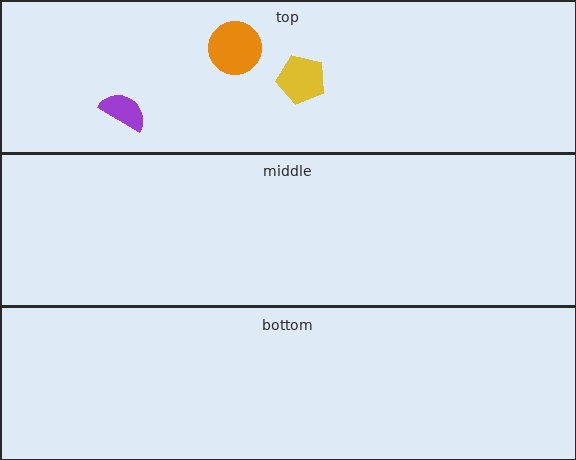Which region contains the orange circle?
The top region.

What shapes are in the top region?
The orange circle, the purple semicircle, the yellow pentagon.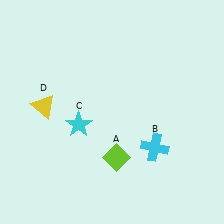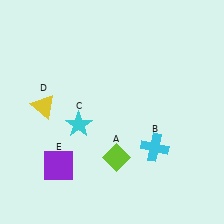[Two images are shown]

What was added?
A purple square (E) was added in Image 2.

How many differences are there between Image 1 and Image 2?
There is 1 difference between the two images.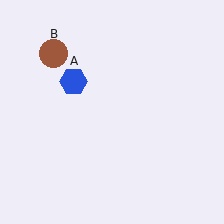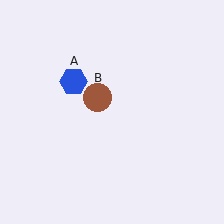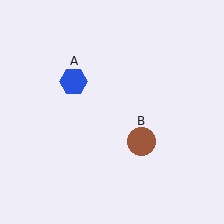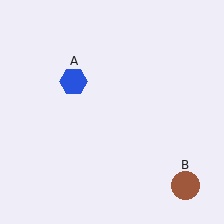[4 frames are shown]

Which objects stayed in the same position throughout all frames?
Blue hexagon (object A) remained stationary.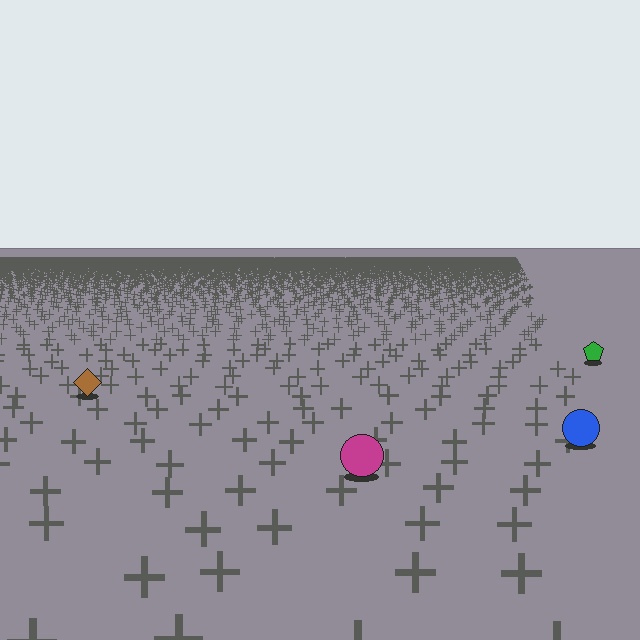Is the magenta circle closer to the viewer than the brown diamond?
Yes. The magenta circle is closer — you can tell from the texture gradient: the ground texture is coarser near it.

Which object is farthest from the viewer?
The green pentagon is farthest from the viewer. It appears smaller and the ground texture around it is denser.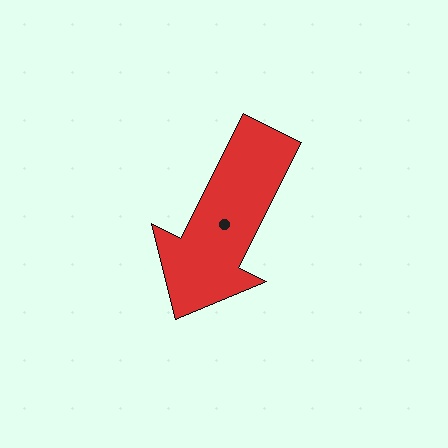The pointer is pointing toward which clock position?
Roughly 7 o'clock.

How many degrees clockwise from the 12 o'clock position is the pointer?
Approximately 207 degrees.